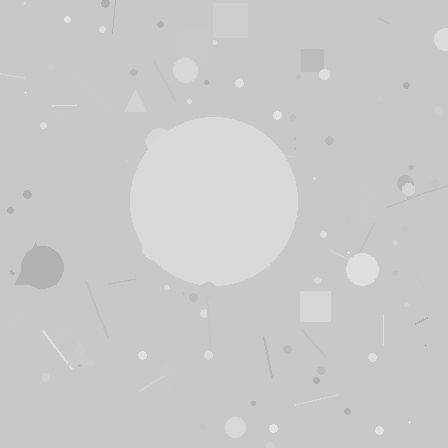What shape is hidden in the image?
A circle is hidden in the image.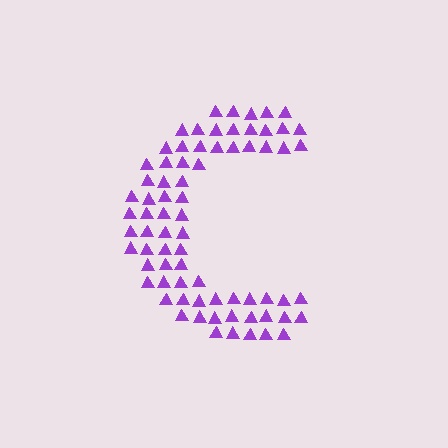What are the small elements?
The small elements are triangles.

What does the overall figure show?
The overall figure shows the letter C.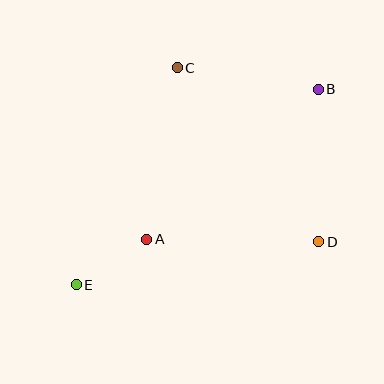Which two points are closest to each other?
Points A and E are closest to each other.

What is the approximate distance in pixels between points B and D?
The distance between B and D is approximately 152 pixels.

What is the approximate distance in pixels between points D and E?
The distance between D and E is approximately 246 pixels.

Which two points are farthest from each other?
Points B and E are farthest from each other.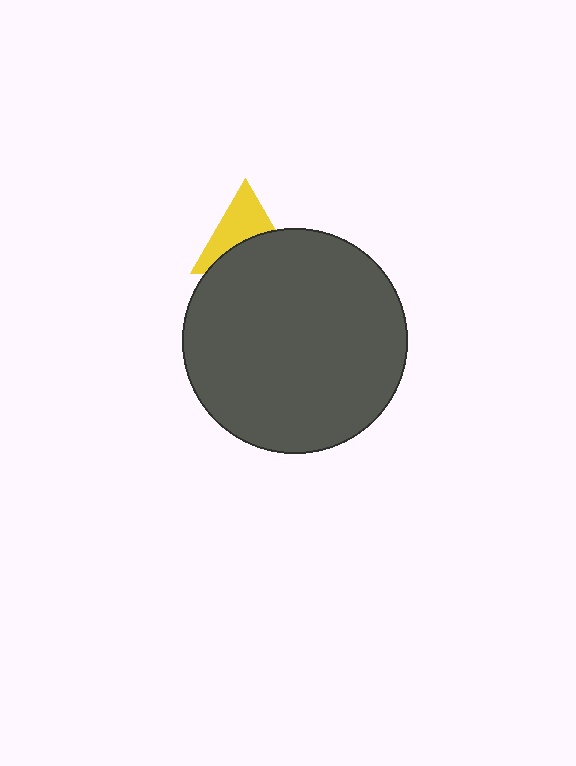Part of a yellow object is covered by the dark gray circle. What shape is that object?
It is a triangle.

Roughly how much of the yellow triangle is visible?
About half of it is visible (roughly 52%).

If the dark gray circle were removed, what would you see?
You would see the complete yellow triangle.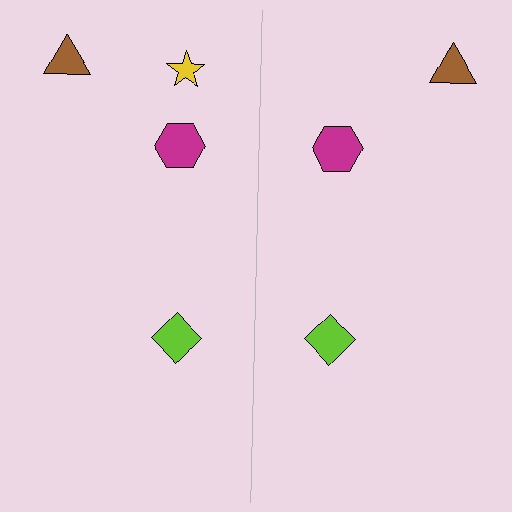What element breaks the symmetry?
A yellow star is missing from the right side.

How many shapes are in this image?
There are 7 shapes in this image.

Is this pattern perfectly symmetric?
No, the pattern is not perfectly symmetric. A yellow star is missing from the right side.